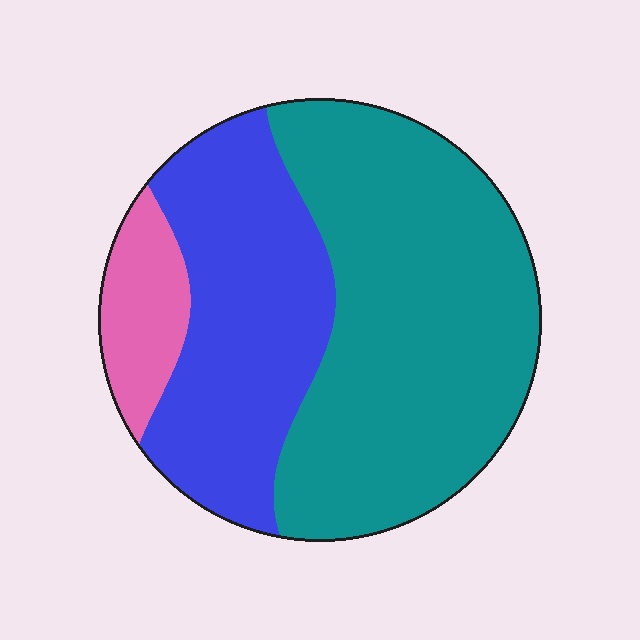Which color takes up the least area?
Pink, at roughly 10%.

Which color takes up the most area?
Teal, at roughly 55%.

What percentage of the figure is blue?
Blue covers around 35% of the figure.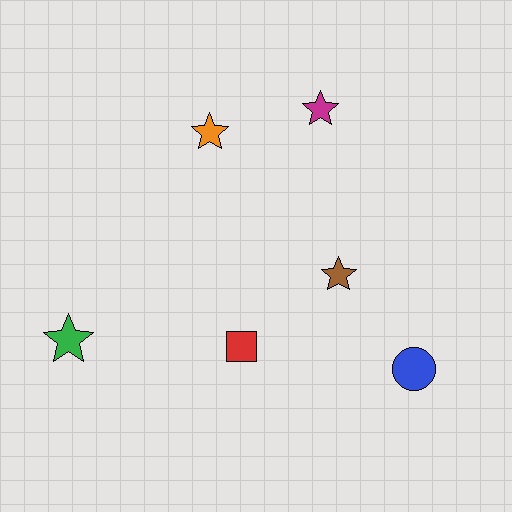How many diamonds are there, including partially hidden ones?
There are no diamonds.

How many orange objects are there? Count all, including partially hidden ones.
There is 1 orange object.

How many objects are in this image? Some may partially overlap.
There are 6 objects.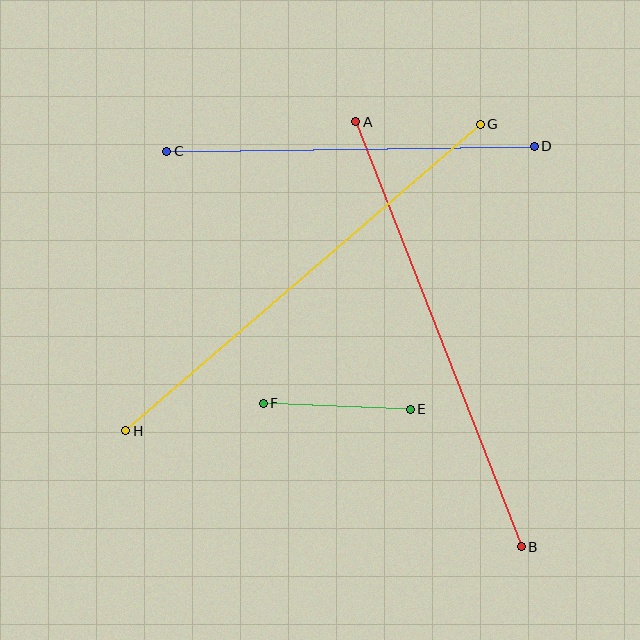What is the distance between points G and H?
The distance is approximately 469 pixels.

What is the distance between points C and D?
The distance is approximately 367 pixels.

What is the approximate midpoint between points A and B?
The midpoint is at approximately (439, 334) pixels.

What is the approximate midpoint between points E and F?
The midpoint is at approximately (337, 406) pixels.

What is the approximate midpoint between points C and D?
The midpoint is at approximately (350, 149) pixels.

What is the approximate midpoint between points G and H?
The midpoint is at approximately (303, 278) pixels.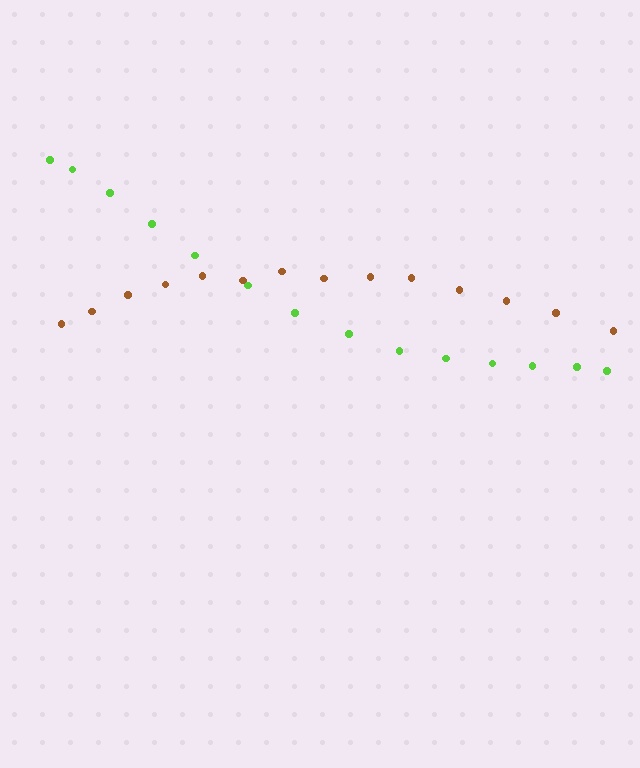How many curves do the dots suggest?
There are 2 distinct paths.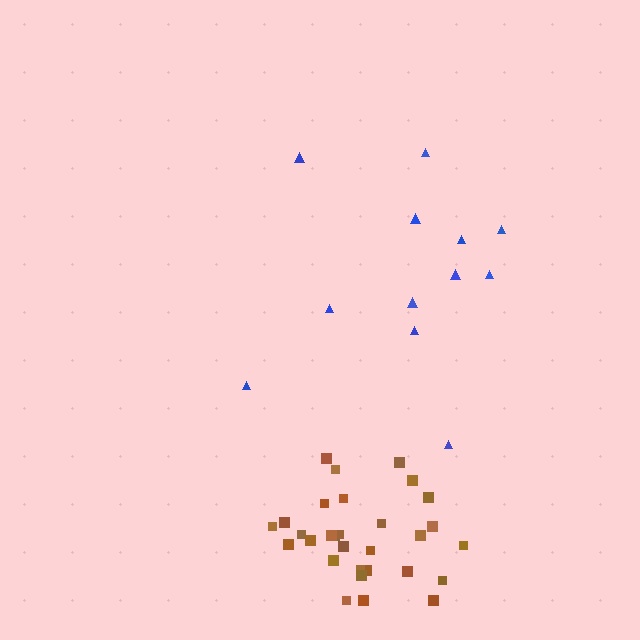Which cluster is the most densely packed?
Brown.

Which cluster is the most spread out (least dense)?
Blue.